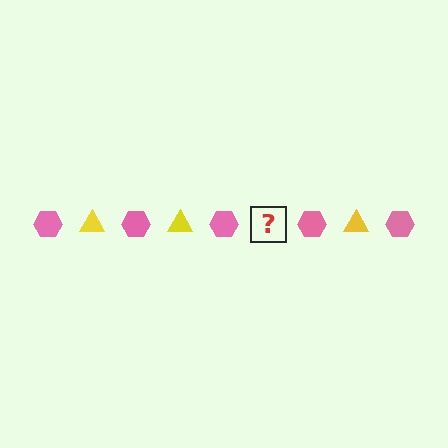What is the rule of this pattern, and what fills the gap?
The rule is that the pattern alternates between pink hexagon and yellow triangle. The gap should be filled with a yellow triangle.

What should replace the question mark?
The question mark should be replaced with a yellow triangle.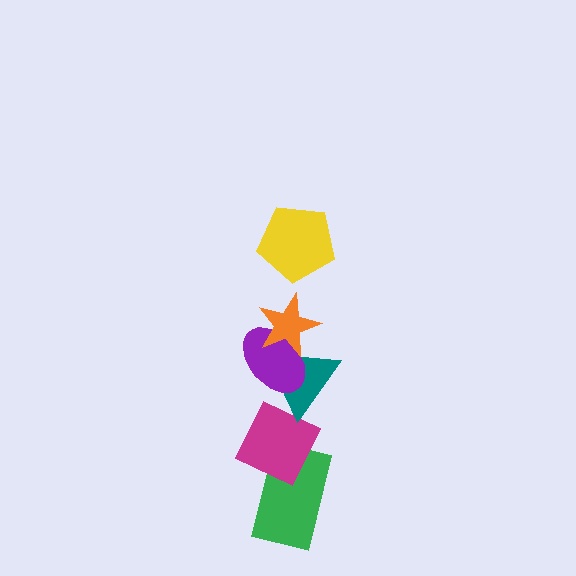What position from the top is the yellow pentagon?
The yellow pentagon is 1st from the top.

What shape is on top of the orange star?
The yellow pentagon is on top of the orange star.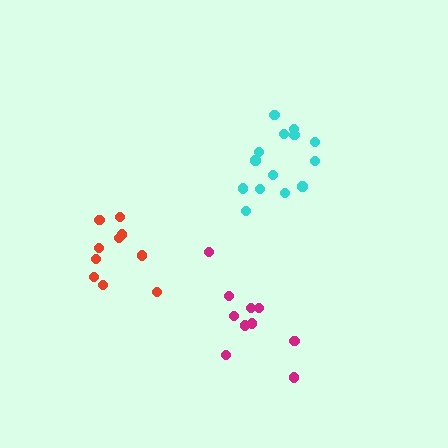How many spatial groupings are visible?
There are 3 spatial groupings.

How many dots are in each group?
Group 1: 10 dots, Group 2: 14 dots, Group 3: 10 dots (34 total).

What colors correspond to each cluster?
The clusters are colored: magenta, cyan, red.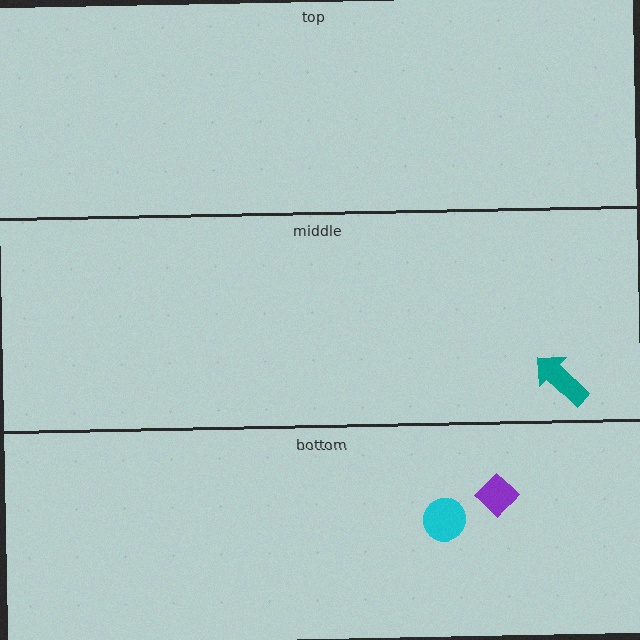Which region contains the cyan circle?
The bottom region.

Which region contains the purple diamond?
The bottom region.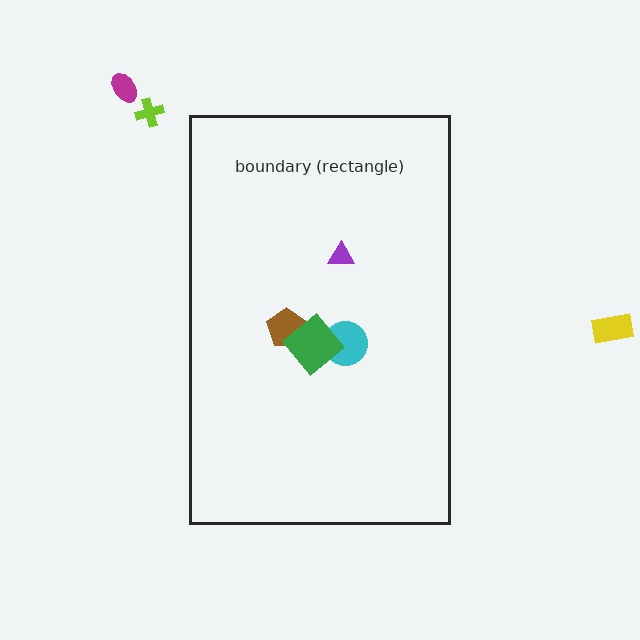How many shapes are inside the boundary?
4 inside, 3 outside.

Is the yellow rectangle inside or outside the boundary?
Outside.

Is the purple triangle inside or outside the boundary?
Inside.